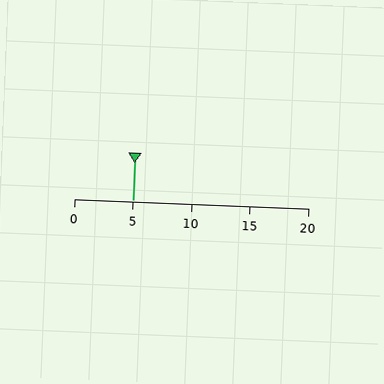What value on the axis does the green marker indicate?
The marker indicates approximately 5.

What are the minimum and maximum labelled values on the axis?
The axis runs from 0 to 20.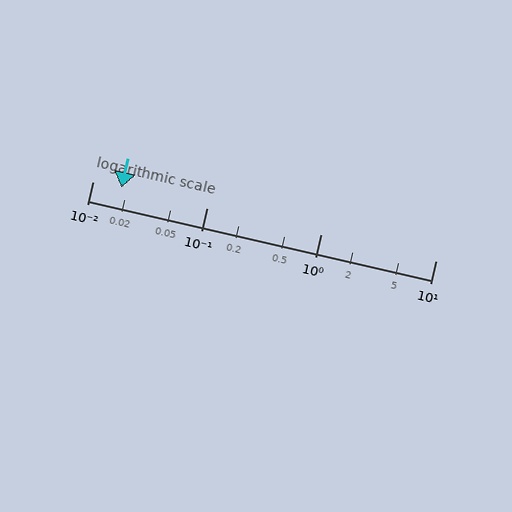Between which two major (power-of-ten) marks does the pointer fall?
The pointer is between 0.01 and 0.1.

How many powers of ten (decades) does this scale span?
The scale spans 3 decades, from 0.01 to 10.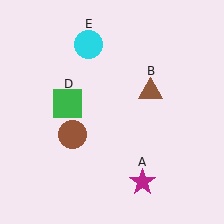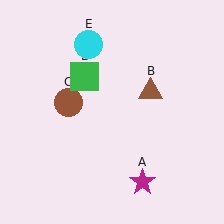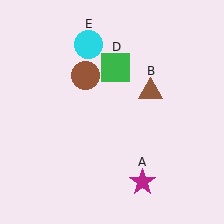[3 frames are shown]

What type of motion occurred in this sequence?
The brown circle (object C), green square (object D) rotated clockwise around the center of the scene.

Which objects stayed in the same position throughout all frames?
Magenta star (object A) and brown triangle (object B) and cyan circle (object E) remained stationary.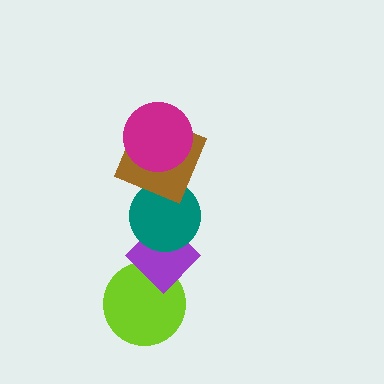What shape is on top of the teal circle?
The brown square is on top of the teal circle.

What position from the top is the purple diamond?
The purple diamond is 4th from the top.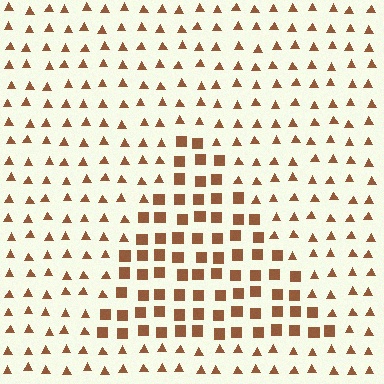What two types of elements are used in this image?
The image uses squares inside the triangle region and triangles outside it.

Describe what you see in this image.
The image is filled with small brown elements arranged in a uniform grid. A triangle-shaped region contains squares, while the surrounding area contains triangles. The boundary is defined purely by the change in element shape.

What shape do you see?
I see a triangle.